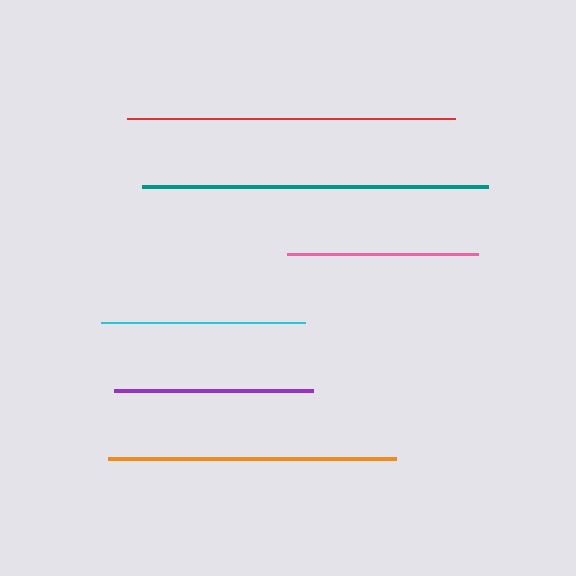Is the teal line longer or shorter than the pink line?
The teal line is longer than the pink line.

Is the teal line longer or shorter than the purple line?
The teal line is longer than the purple line.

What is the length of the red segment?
The red segment is approximately 328 pixels long.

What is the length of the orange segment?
The orange segment is approximately 288 pixels long.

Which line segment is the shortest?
The pink line is the shortest at approximately 191 pixels.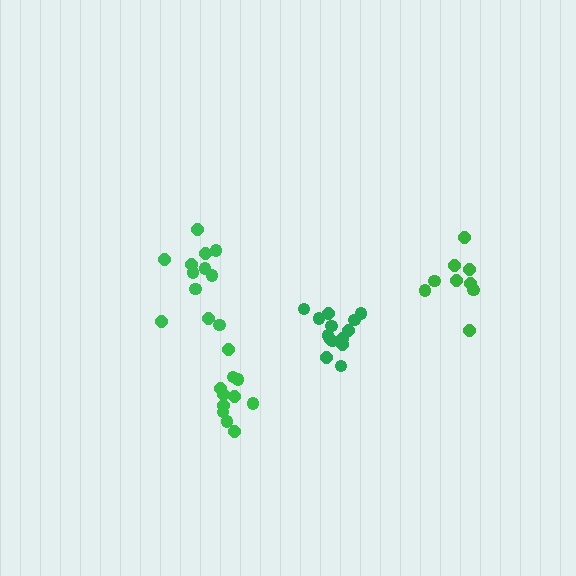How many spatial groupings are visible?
There are 4 spatial groupings.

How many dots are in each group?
Group 1: 11 dots, Group 2: 9 dots, Group 3: 12 dots, Group 4: 14 dots (46 total).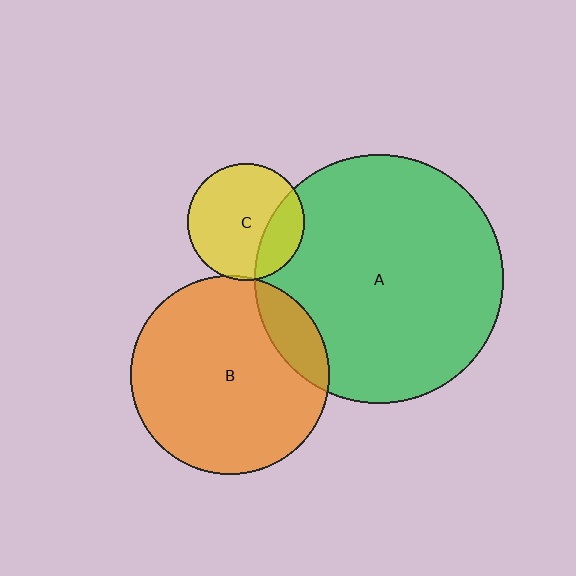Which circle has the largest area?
Circle A (green).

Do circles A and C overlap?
Yes.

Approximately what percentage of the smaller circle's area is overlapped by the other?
Approximately 25%.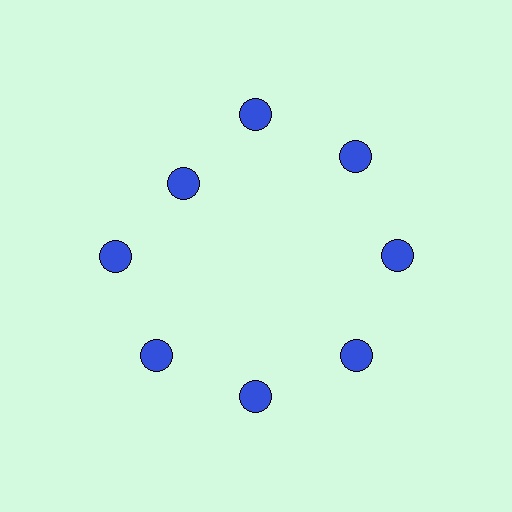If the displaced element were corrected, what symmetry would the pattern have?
It would have 8-fold rotational symmetry — the pattern would map onto itself every 45 degrees.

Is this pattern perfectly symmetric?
No. The 8 blue circles are arranged in a ring, but one element near the 10 o'clock position is pulled inward toward the center, breaking the 8-fold rotational symmetry.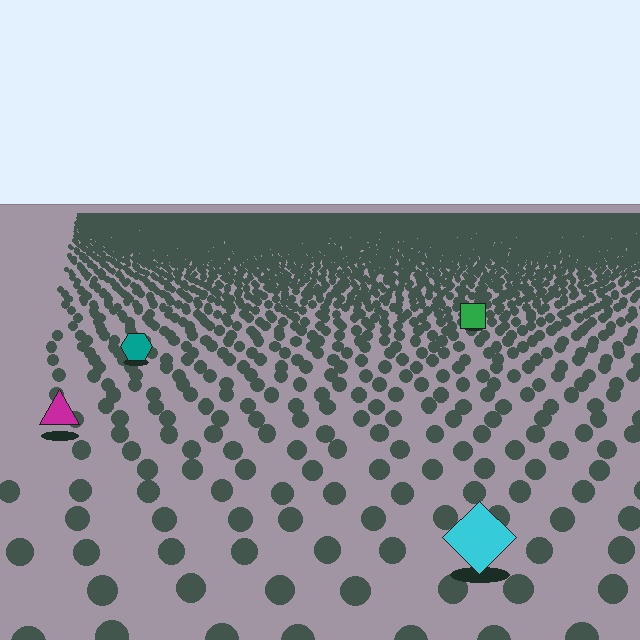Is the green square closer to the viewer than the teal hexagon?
No. The teal hexagon is closer — you can tell from the texture gradient: the ground texture is coarser near it.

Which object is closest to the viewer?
The cyan diamond is closest. The texture marks near it are larger and more spread out.